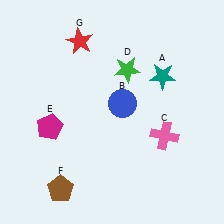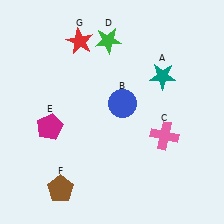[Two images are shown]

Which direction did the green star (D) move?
The green star (D) moved up.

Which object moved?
The green star (D) moved up.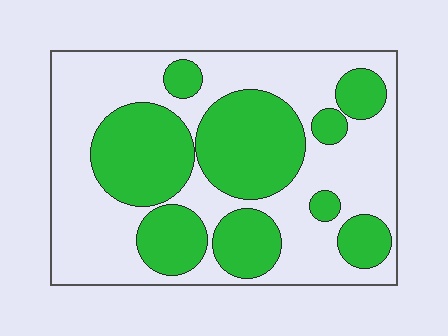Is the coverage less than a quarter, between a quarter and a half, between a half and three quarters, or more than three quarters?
Between a quarter and a half.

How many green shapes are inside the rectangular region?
9.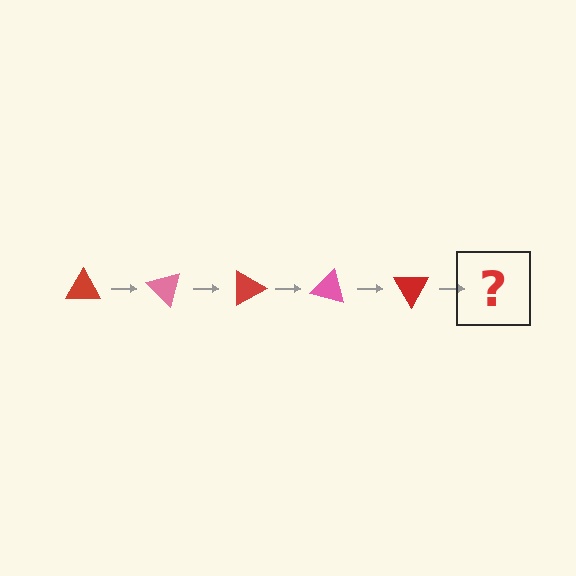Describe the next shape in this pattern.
It should be a pink triangle, rotated 225 degrees from the start.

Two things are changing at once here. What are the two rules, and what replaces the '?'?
The two rules are that it rotates 45 degrees each step and the color cycles through red and pink. The '?' should be a pink triangle, rotated 225 degrees from the start.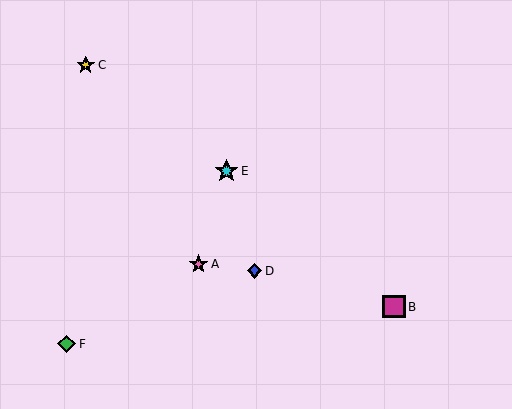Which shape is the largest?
The cyan star (labeled E) is the largest.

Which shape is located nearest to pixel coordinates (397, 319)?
The magenta square (labeled B) at (394, 307) is nearest to that location.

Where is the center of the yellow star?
The center of the yellow star is at (86, 65).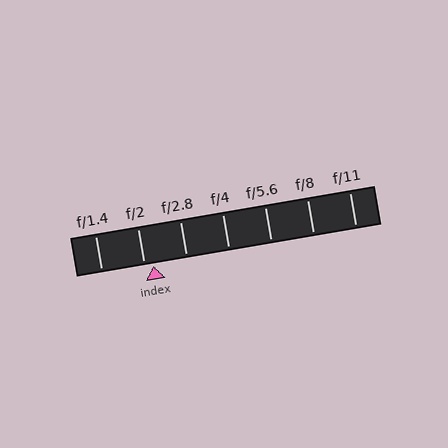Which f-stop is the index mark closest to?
The index mark is closest to f/2.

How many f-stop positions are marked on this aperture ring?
There are 7 f-stop positions marked.